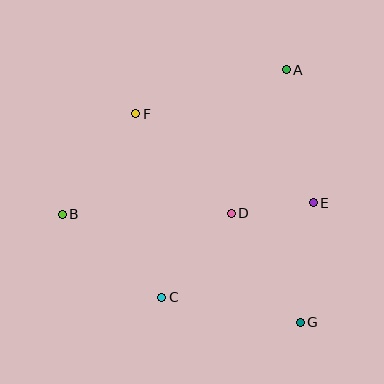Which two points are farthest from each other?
Points A and B are farthest from each other.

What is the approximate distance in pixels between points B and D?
The distance between B and D is approximately 169 pixels.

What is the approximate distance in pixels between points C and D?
The distance between C and D is approximately 109 pixels.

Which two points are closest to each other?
Points D and E are closest to each other.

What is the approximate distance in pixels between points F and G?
The distance between F and G is approximately 266 pixels.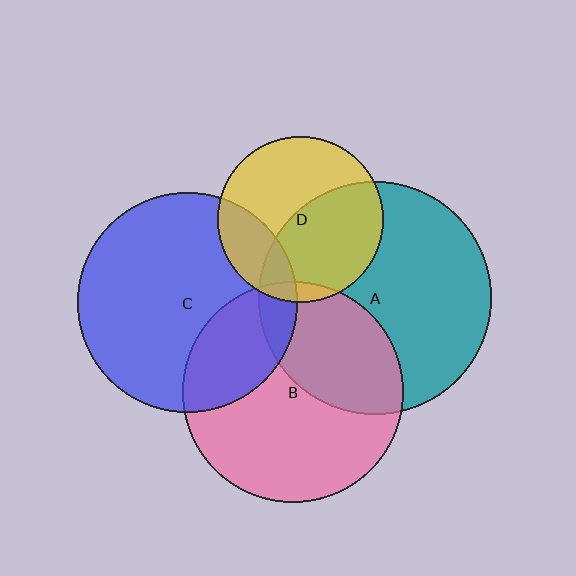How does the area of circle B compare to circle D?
Approximately 1.8 times.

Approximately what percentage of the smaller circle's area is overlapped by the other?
Approximately 25%.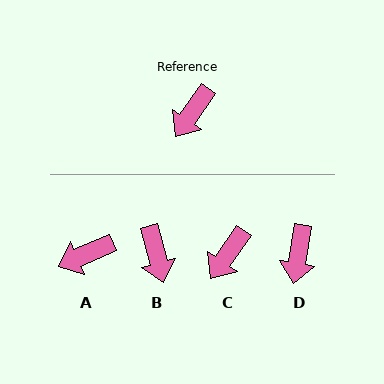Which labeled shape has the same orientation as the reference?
C.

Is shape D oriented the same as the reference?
No, it is off by about 25 degrees.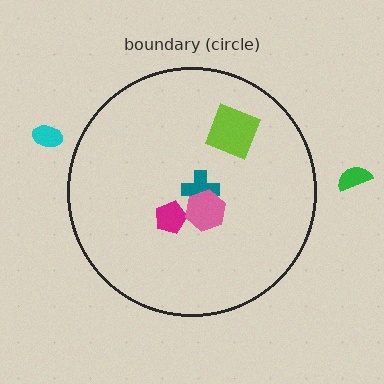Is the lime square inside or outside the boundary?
Inside.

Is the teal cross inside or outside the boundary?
Inside.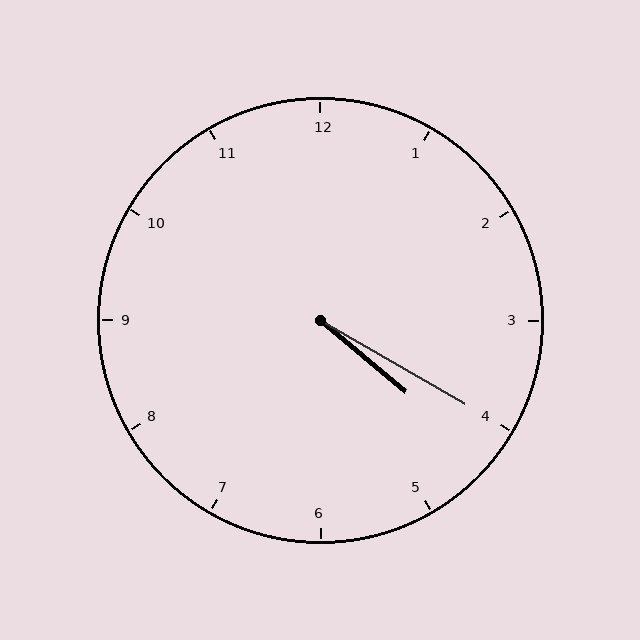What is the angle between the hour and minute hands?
Approximately 10 degrees.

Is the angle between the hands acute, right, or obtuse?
It is acute.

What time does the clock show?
4:20.